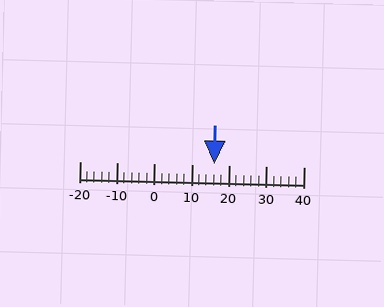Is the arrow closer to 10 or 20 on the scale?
The arrow is closer to 20.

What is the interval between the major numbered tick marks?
The major tick marks are spaced 10 units apart.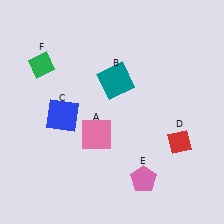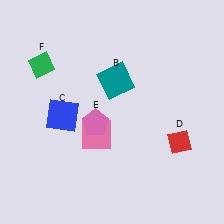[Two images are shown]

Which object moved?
The pink pentagon (E) moved up.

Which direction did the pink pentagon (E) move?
The pink pentagon (E) moved up.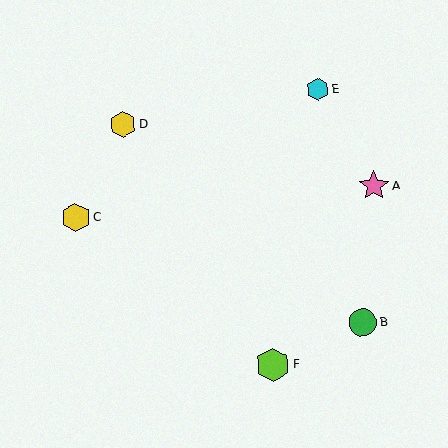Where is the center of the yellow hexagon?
The center of the yellow hexagon is at (75, 217).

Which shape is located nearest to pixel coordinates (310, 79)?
The cyan hexagon (labeled E) at (318, 89) is nearest to that location.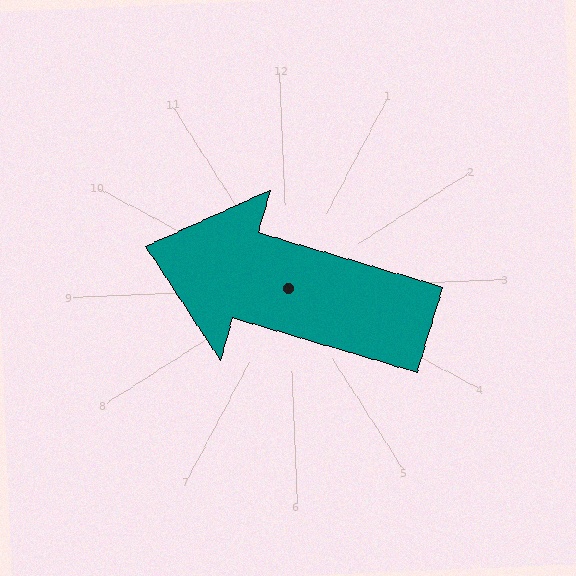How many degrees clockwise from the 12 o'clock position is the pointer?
Approximately 289 degrees.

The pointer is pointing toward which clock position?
Roughly 10 o'clock.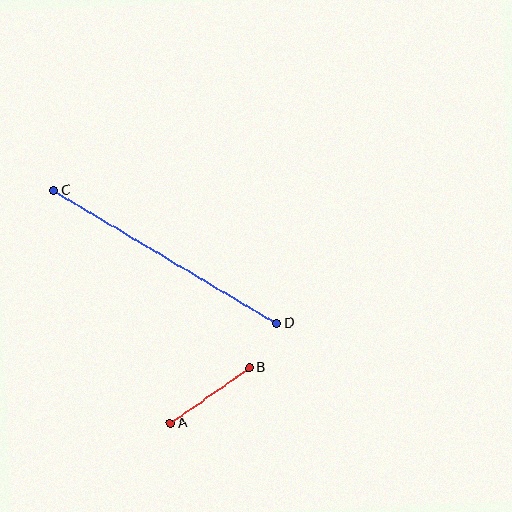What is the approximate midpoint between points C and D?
The midpoint is at approximately (165, 257) pixels.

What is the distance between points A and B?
The distance is approximately 97 pixels.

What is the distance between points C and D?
The distance is approximately 260 pixels.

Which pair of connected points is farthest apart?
Points C and D are farthest apart.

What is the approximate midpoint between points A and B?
The midpoint is at approximately (210, 395) pixels.